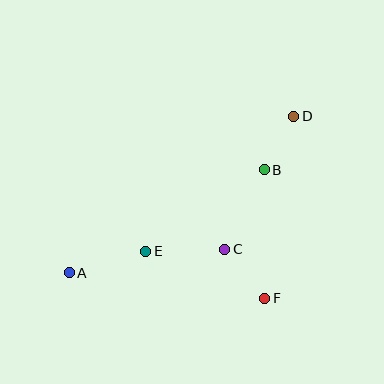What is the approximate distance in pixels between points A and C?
The distance between A and C is approximately 158 pixels.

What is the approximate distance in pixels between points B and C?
The distance between B and C is approximately 89 pixels.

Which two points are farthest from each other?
Points A and D are farthest from each other.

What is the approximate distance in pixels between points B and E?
The distance between B and E is approximately 144 pixels.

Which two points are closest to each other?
Points B and D are closest to each other.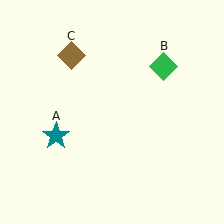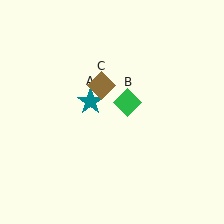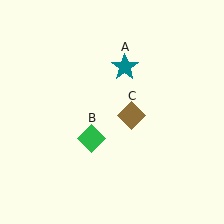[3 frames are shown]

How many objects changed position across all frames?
3 objects changed position: teal star (object A), green diamond (object B), brown diamond (object C).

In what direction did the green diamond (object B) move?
The green diamond (object B) moved down and to the left.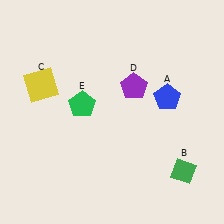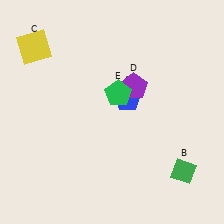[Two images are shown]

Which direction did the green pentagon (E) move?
The green pentagon (E) moved right.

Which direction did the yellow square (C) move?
The yellow square (C) moved up.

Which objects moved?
The objects that moved are: the blue pentagon (A), the yellow square (C), the green pentagon (E).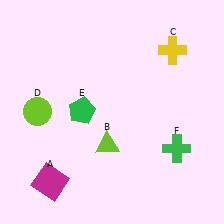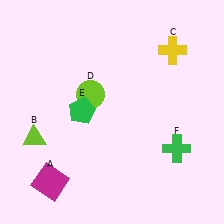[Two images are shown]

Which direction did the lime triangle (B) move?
The lime triangle (B) moved left.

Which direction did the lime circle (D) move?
The lime circle (D) moved right.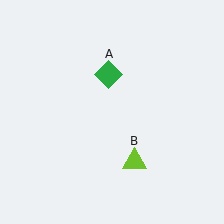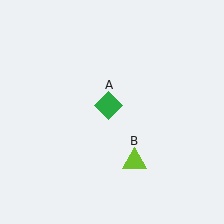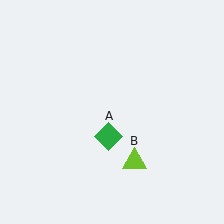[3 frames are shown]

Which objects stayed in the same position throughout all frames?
Lime triangle (object B) remained stationary.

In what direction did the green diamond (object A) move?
The green diamond (object A) moved down.